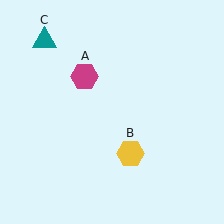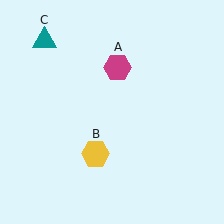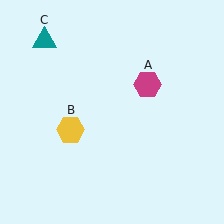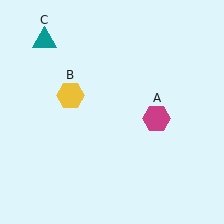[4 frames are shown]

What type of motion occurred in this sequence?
The magenta hexagon (object A), yellow hexagon (object B) rotated clockwise around the center of the scene.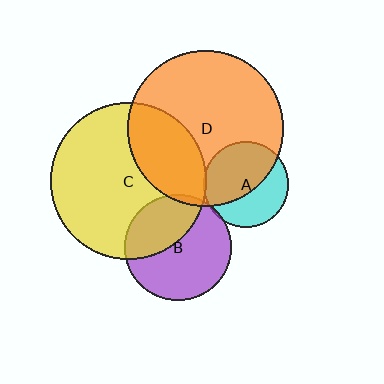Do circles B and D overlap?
Yes.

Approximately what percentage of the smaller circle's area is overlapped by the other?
Approximately 5%.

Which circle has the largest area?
Circle C (yellow).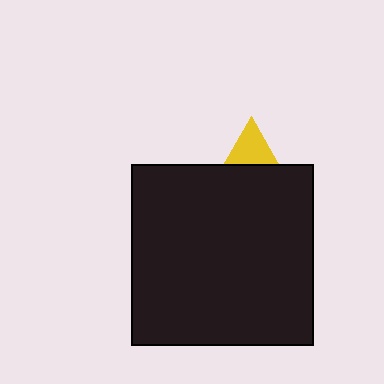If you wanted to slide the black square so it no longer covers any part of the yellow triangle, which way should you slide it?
Slide it down — that is the most direct way to separate the two shapes.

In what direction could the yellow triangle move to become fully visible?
The yellow triangle could move up. That would shift it out from behind the black square entirely.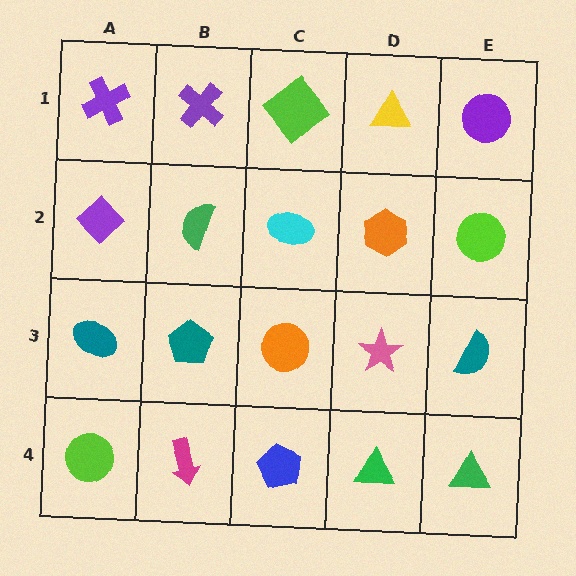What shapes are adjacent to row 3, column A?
A purple diamond (row 2, column A), a lime circle (row 4, column A), a teal pentagon (row 3, column B).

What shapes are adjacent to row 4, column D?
A pink star (row 3, column D), a blue pentagon (row 4, column C), a green triangle (row 4, column E).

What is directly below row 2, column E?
A teal semicircle.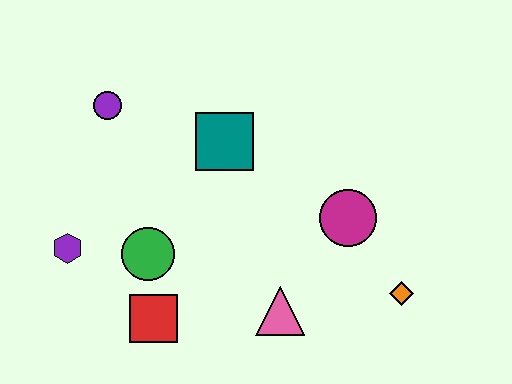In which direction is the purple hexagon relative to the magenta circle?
The purple hexagon is to the left of the magenta circle.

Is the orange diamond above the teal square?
No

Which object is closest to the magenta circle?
The orange diamond is closest to the magenta circle.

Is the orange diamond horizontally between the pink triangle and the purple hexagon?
No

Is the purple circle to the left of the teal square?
Yes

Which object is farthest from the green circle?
The orange diamond is farthest from the green circle.